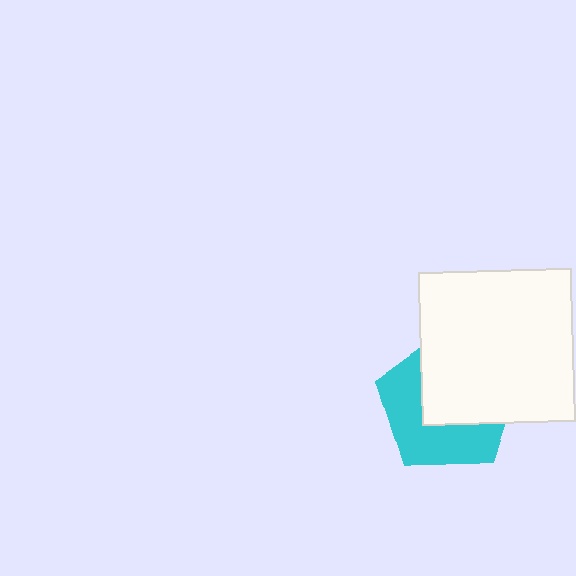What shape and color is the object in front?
The object in front is a white square.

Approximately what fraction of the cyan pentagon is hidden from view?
Roughly 52% of the cyan pentagon is hidden behind the white square.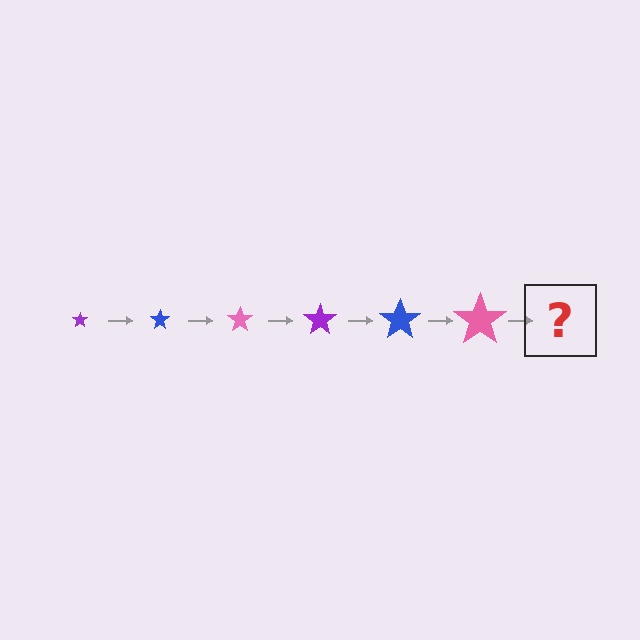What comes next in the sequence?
The next element should be a purple star, larger than the previous one.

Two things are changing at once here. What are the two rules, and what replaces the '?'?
The two rules are that the star grows larger each step and the color cycles through purple, blue, and pink. The '?' should be a purple star, larger than the previous one.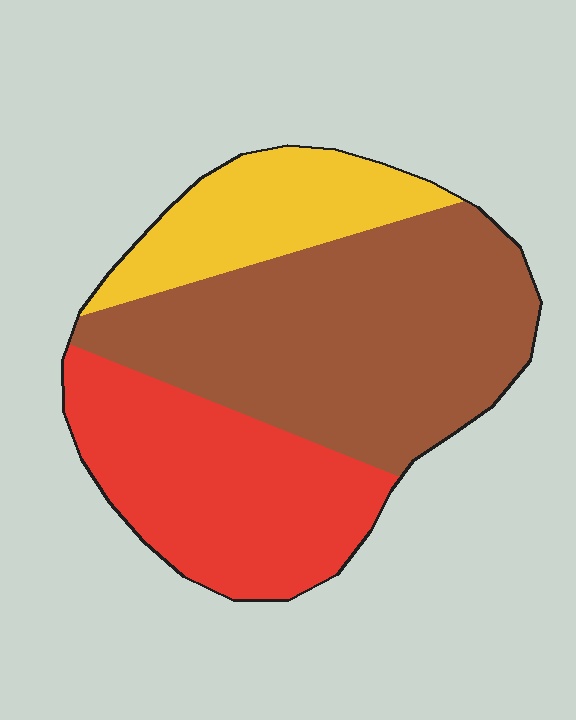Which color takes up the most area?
Brown, at roughly 50%.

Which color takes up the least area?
Yellow, at roughly 20%.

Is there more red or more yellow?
Red.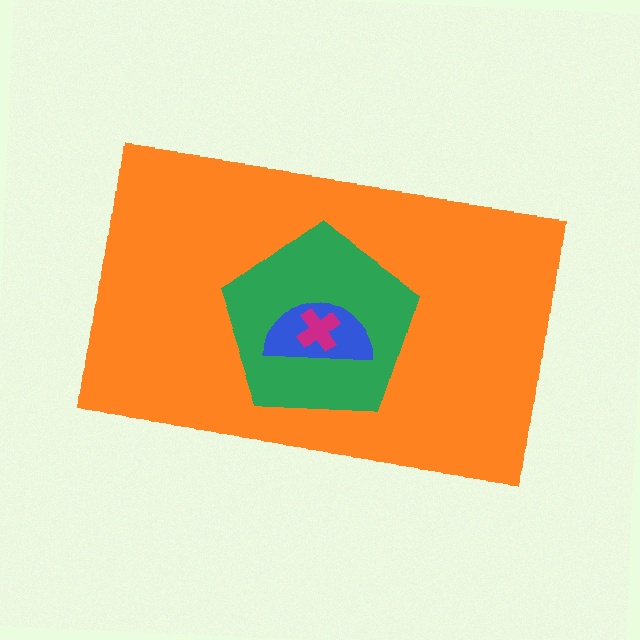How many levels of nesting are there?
4.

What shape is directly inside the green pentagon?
The blue semicircle.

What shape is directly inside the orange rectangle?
The green pentagon.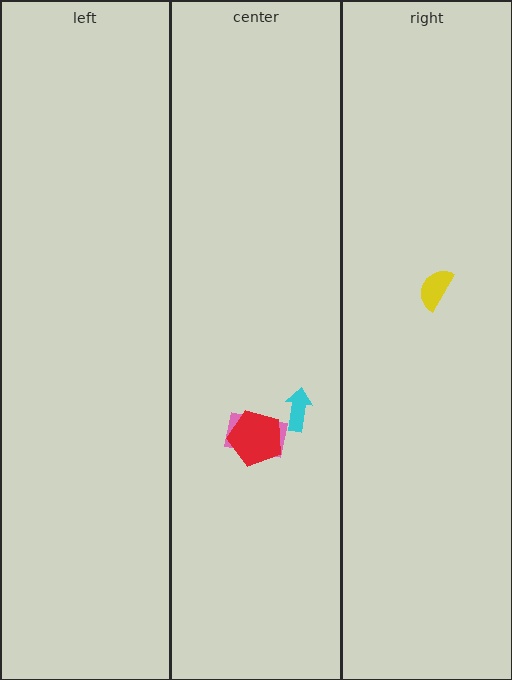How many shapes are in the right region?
1.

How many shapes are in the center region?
3.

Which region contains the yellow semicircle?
The right region.